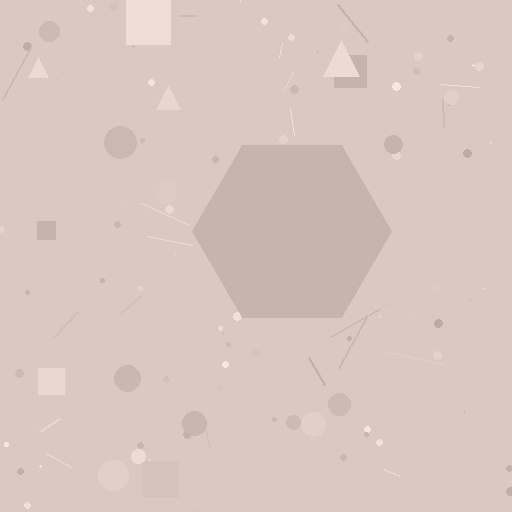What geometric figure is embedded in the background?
A hexagon is embedded in the background.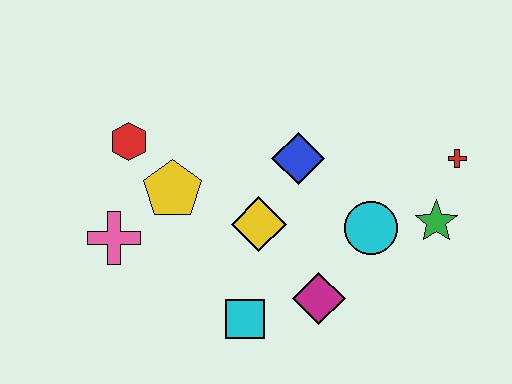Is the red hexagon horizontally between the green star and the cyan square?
No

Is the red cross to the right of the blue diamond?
Yes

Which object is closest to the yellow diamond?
The blue diamond is closest to the yellow diamond.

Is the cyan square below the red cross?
Yes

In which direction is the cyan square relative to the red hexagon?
The cyan square is below the red hexagon.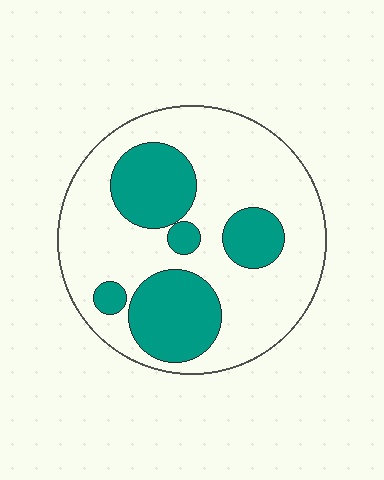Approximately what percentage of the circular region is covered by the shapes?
Approximately 30%.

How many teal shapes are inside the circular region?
5.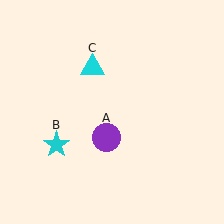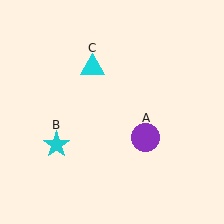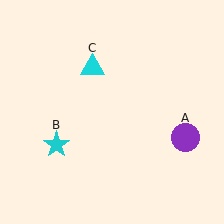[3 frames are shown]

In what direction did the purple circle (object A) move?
The purple circle (object A) moved right.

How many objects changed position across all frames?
1 object changed position: purple circle (object A).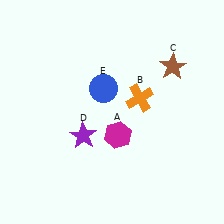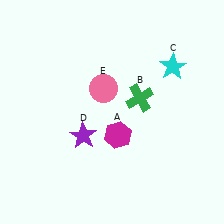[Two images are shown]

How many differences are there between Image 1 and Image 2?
There are 3 differences between the two images.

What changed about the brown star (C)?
In Image 1, C is brown. In Image 2, it changed to cyan.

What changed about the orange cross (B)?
In Image 1, B is orange. In Image 2, it changed to green.